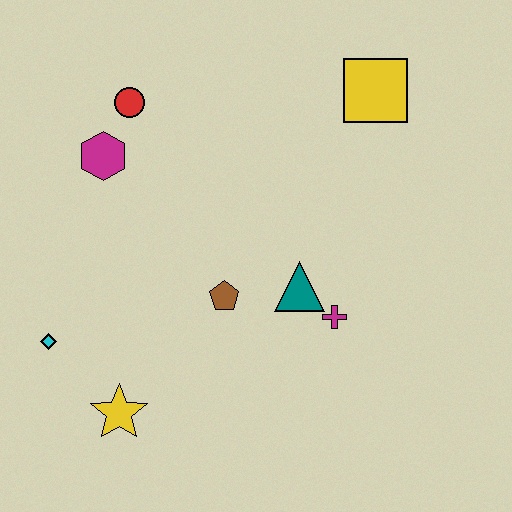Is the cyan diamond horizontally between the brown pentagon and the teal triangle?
No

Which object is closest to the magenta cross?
The teal triangle is closest to the magenta cross.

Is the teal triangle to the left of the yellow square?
Yes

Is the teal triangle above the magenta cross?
Yes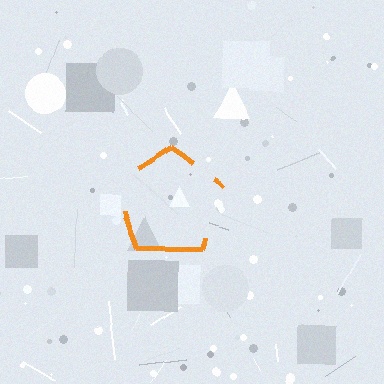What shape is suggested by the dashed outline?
The dashed outline suggests a pentagon.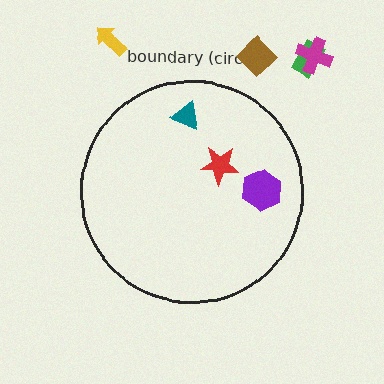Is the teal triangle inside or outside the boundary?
Inside.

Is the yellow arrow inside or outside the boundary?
Outside.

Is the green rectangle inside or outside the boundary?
Outside.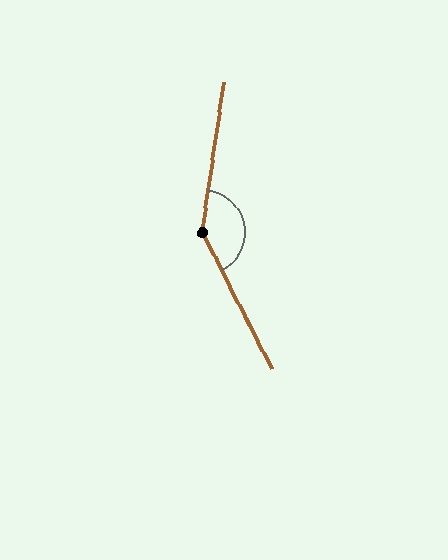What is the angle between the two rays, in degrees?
Approximately 145 degrees.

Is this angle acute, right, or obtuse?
It is obtuse.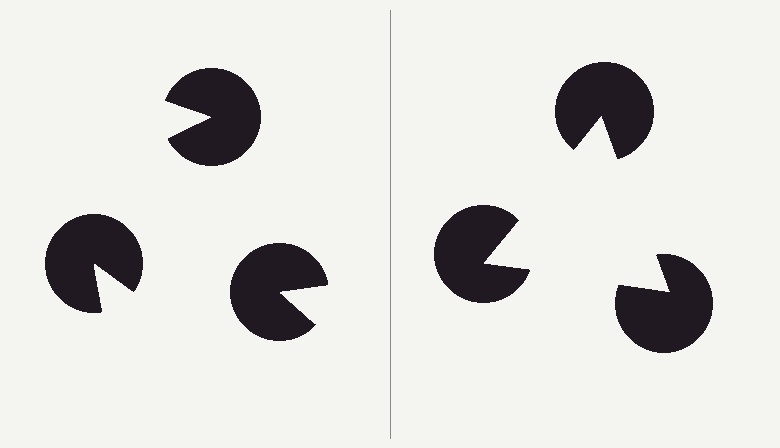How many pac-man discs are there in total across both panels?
6 — 3 on each side.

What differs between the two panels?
The pac-man discs are positioned identically on both sides; only the wedge orientations differ. On the right they align to a triangle; on the left they are misaligned.